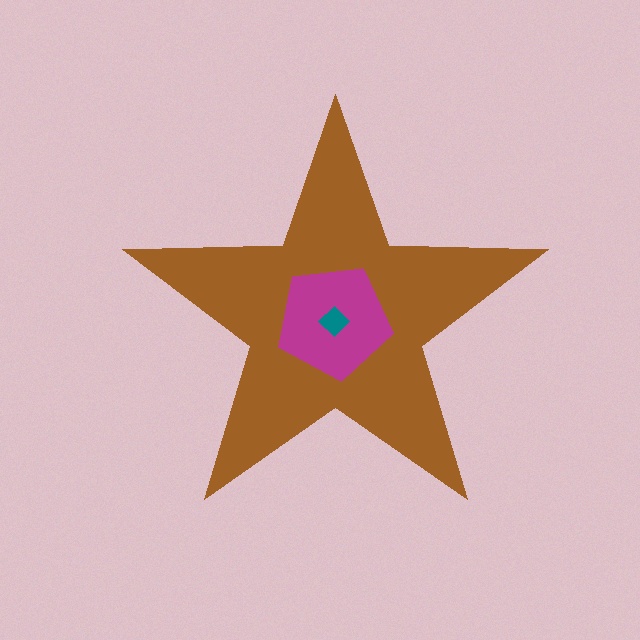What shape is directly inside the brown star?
The magenta pentagon.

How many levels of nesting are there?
3.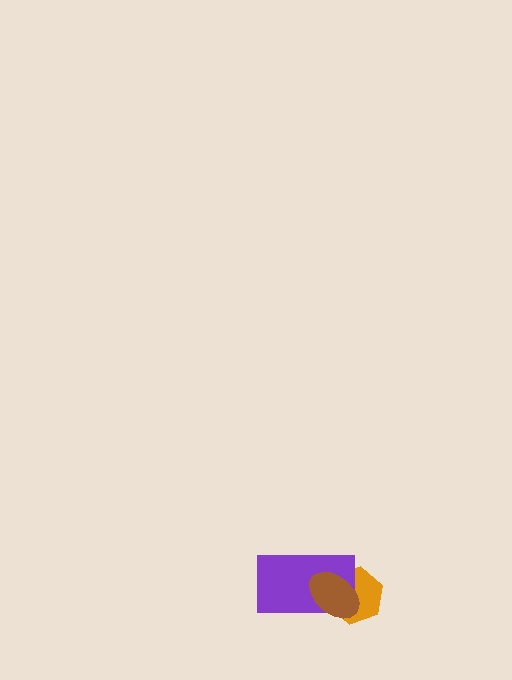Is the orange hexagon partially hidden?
Yes, it is partially covered by another shape.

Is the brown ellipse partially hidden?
No, no other shape covers it.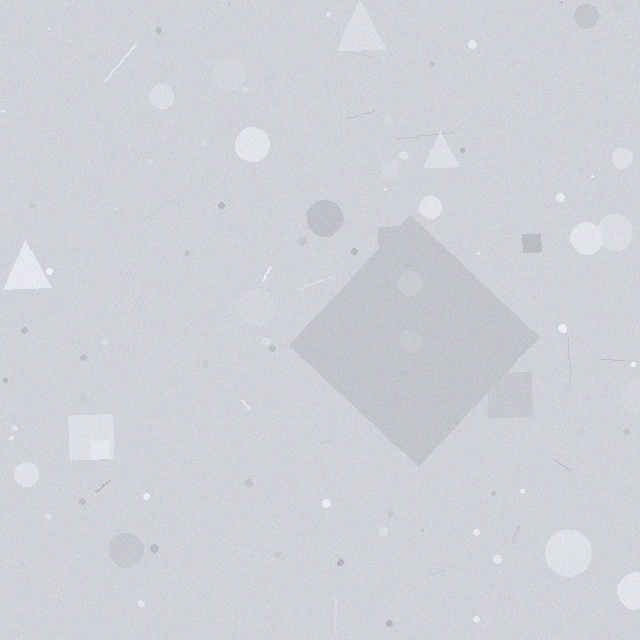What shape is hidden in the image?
A diamond is hidden in the image.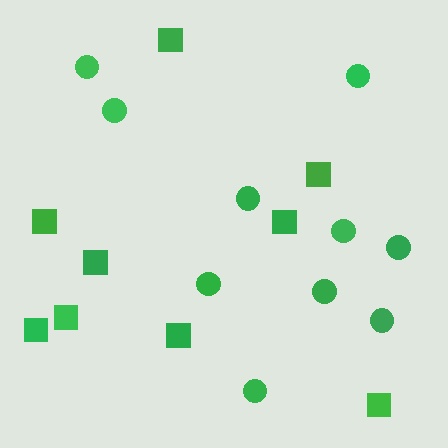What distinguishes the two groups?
There are 2 groups: one group of squares (9) and one group of circles (10).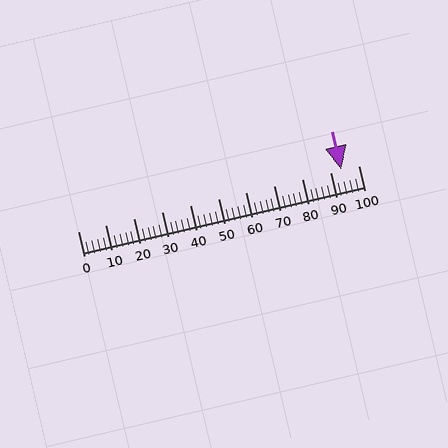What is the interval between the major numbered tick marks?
The major tick marks are spaced 10 units apart.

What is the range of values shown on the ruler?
The ruler shows values from 0 to 100.